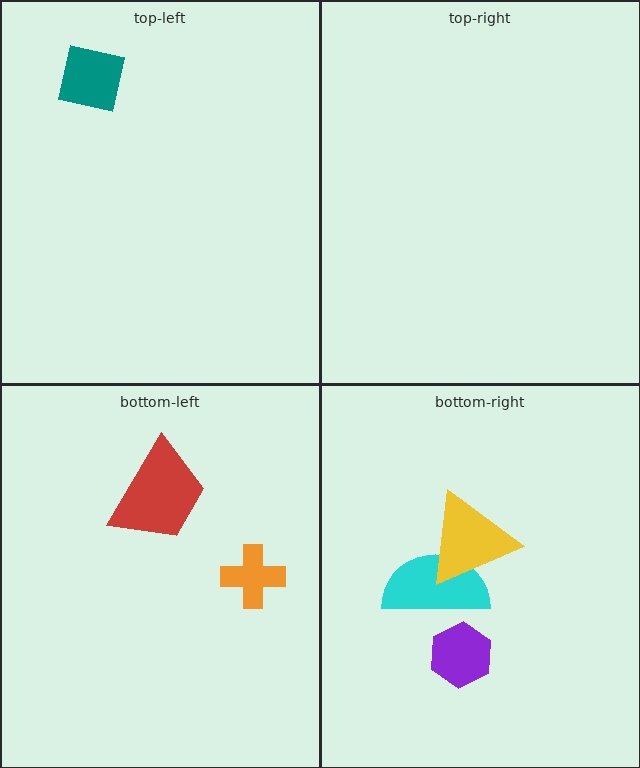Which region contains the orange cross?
The bottom-left region.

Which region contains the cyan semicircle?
The bottom-right region.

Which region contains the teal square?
The top-left region.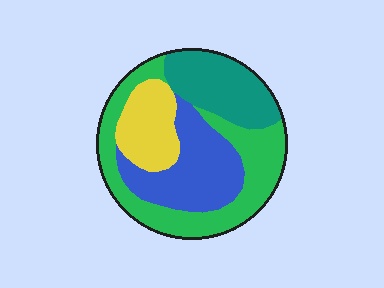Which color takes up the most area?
Green, at roughly 35%.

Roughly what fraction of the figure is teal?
Teal takes up about one fifth (1/5) of the figure.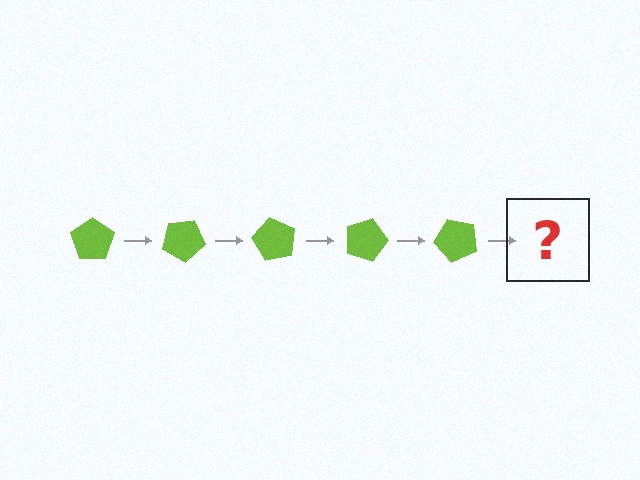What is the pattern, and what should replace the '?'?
The pattern is that the pentagon rotates 30 degrees each step. The '?' should be a lime pentagon rotated 150 degrees.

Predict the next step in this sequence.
The next step is a lime pentagon rotated 150 degrees.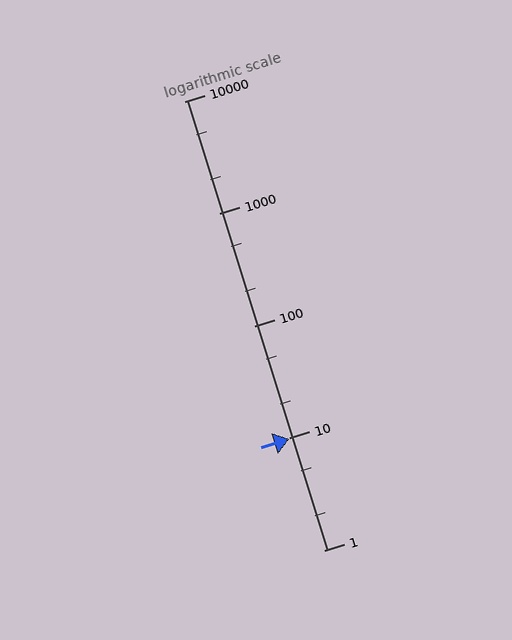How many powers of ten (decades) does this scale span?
The scale spans 4 decades, from 1 to 10000.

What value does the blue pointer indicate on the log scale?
The pointer indicates approximately 9.8.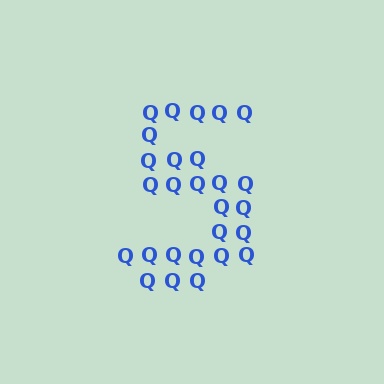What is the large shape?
The large shape is the digit 5.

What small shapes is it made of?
It is made of small letter Q's.